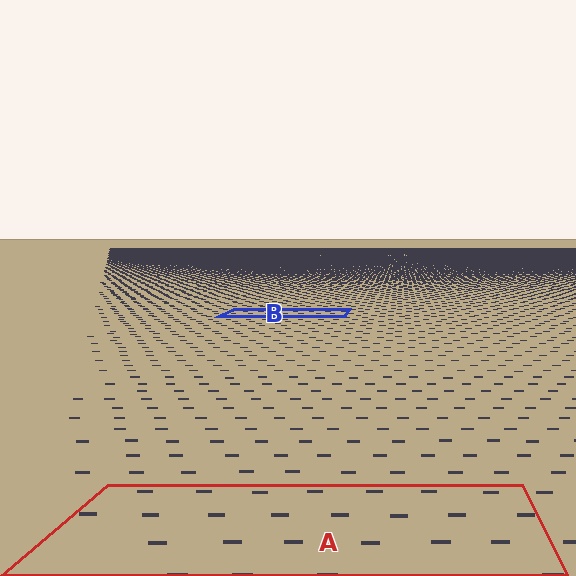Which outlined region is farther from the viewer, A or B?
Region B is farther from the viewer — the texture elements inside it appear smaller and more densely packed.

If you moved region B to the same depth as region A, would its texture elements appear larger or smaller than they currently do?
They would appear larger. At a closer depth, the same texture elements are projected at a bigger on-screen size.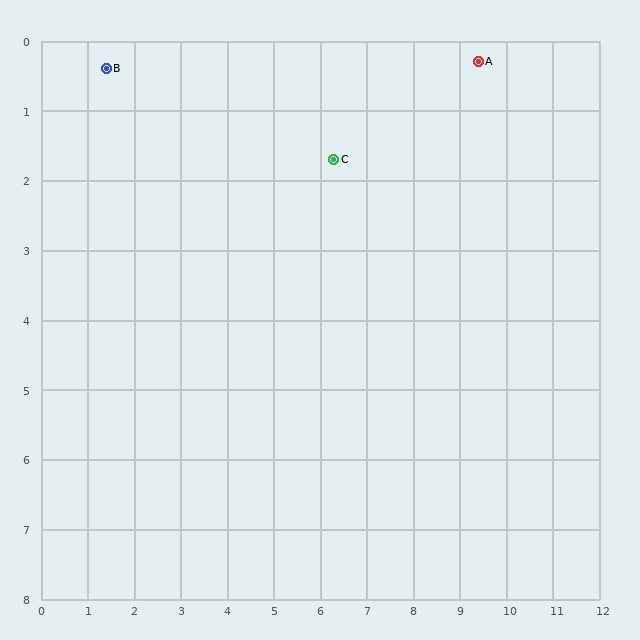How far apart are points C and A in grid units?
Points C and A are about 3.4 grid units apart.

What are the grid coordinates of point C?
Point C is at approximately (6.3, 1.7).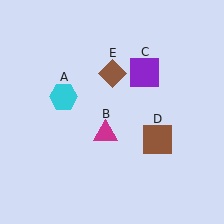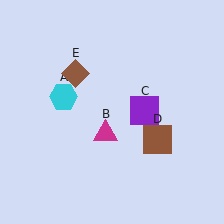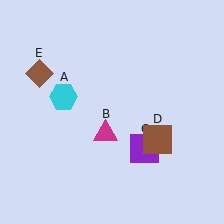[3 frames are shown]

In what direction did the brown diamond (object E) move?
The brown diamond (object E) moved left.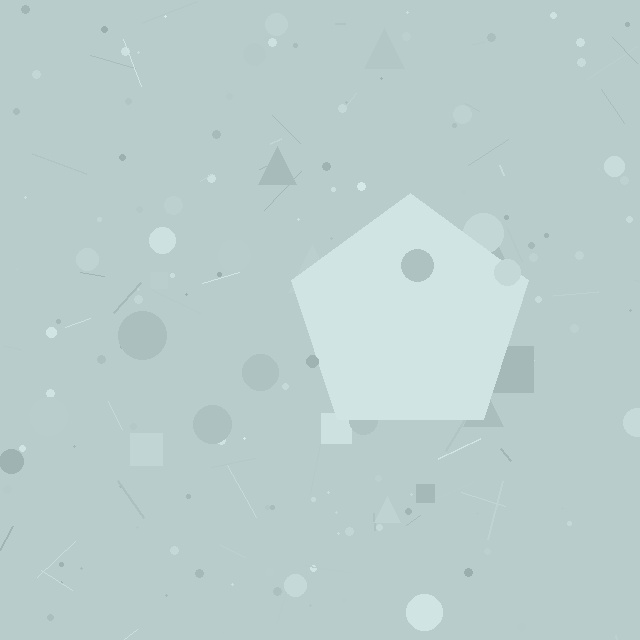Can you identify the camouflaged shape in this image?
The camouflaged shape is a pentagon.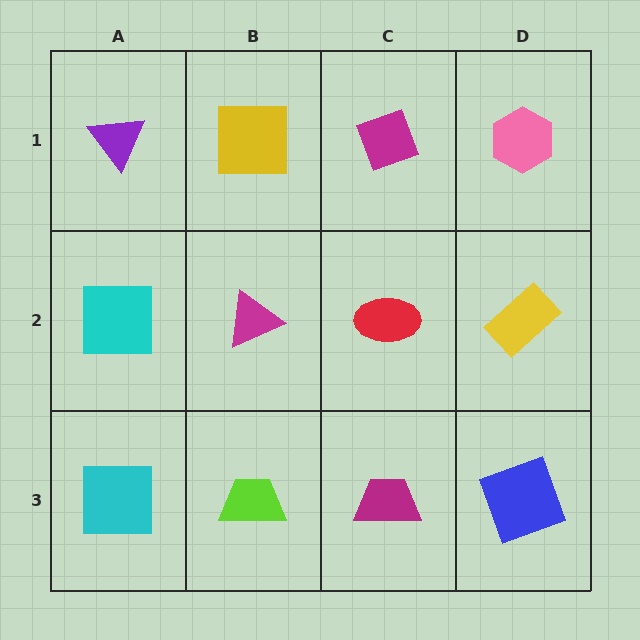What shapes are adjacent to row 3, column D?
A yellow rectangle (row 2, column D), a magenta trapezoid (row 3, column C).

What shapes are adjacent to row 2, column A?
A purple triangle (row 1, column A), a cyan square (row 3, column A), a magenta triangle (row 2, column B).